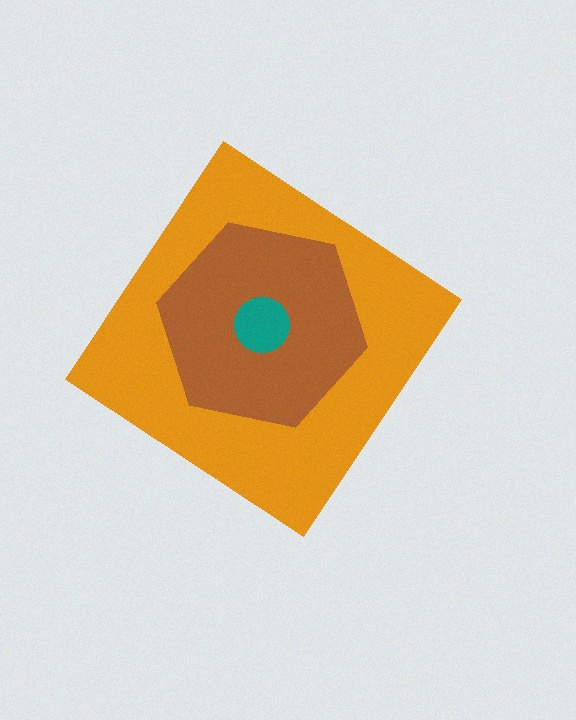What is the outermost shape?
The orange diamond.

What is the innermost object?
The teal circle.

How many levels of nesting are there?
3.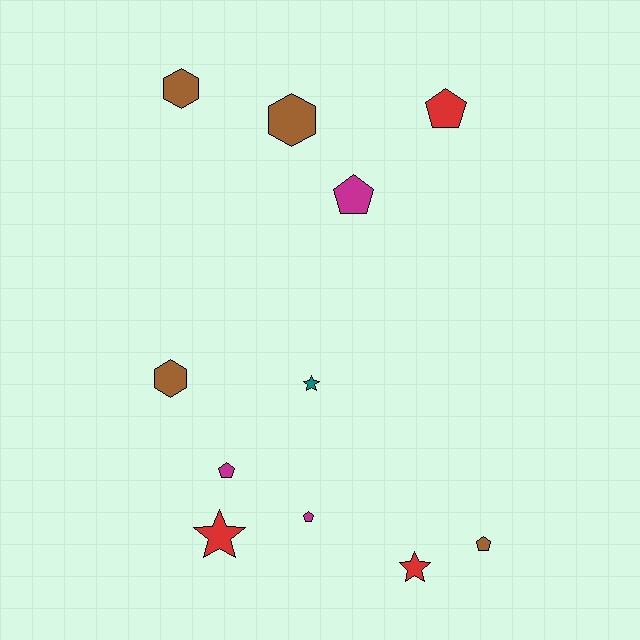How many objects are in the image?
There are 11 objects.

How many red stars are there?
There are 2 red stars.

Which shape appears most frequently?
Pentagon, with 5 objects.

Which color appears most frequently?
Brown, with 4 objects.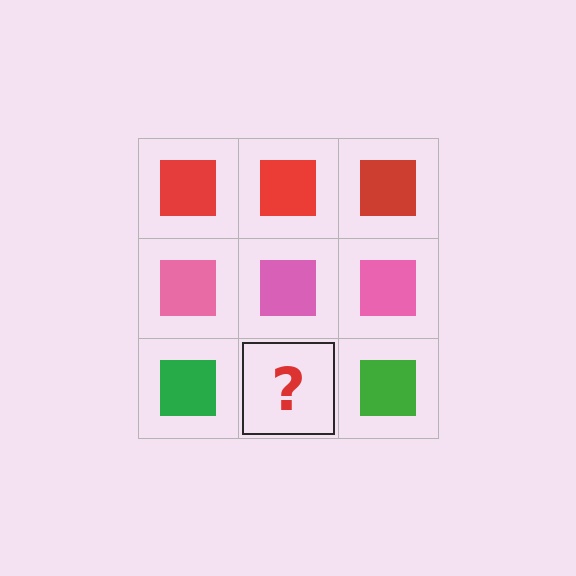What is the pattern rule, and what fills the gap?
The rule is that each row has a consistent color. The gap should be filled with a green square.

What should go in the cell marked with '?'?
The missing cell should contain a green square.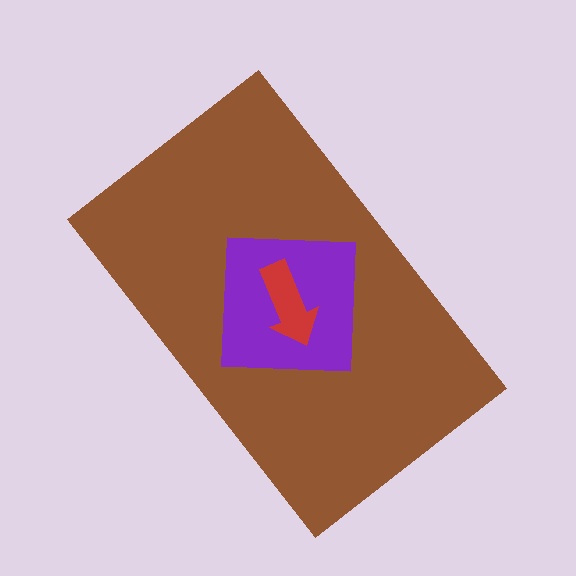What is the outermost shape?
The brown rectangle.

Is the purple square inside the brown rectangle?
Yes.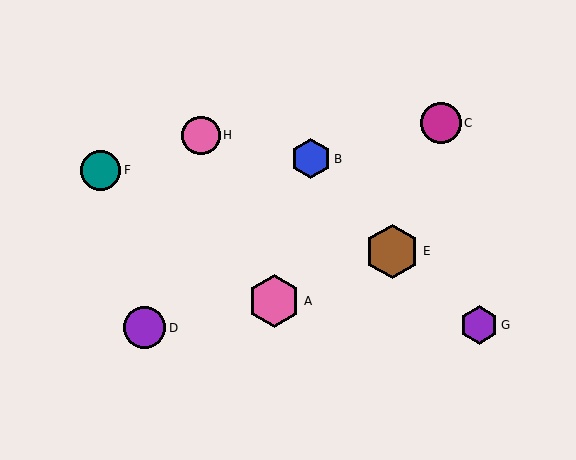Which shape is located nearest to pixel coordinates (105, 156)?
The teal circle (labeled F) at (101, 170) is nearest to that location.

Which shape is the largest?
The brown hexagon (labeled E) is the largest.